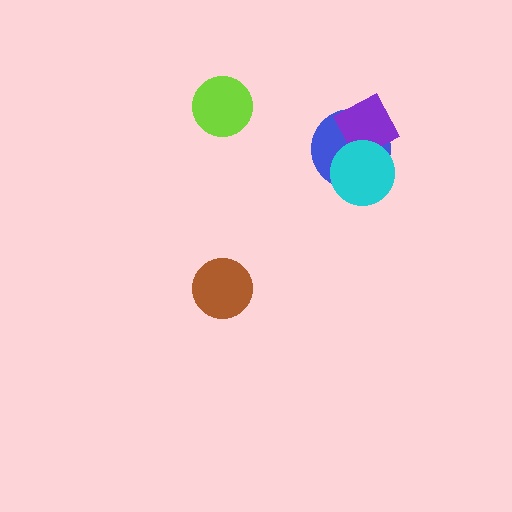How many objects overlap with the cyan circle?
2 objects overlap with the cyan circle.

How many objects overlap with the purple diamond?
2 objects overlap with the purple diamond.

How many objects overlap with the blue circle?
2 objects overlap with the blue circle.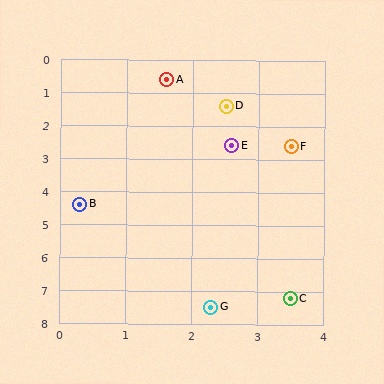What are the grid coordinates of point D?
Point D is at approximately (2.5, 1.4).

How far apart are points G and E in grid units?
Points G and E are about 4.9 grid units apart.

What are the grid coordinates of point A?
Point A is at approximately (1.6, 0.6).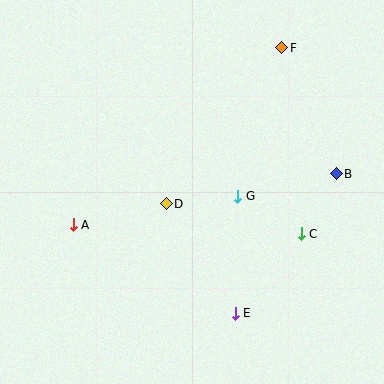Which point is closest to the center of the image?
Point D at (166, 204) is closest to the center.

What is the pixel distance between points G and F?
The distance between G and F is 155 pixels.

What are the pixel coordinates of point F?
Point F is at (282, 48).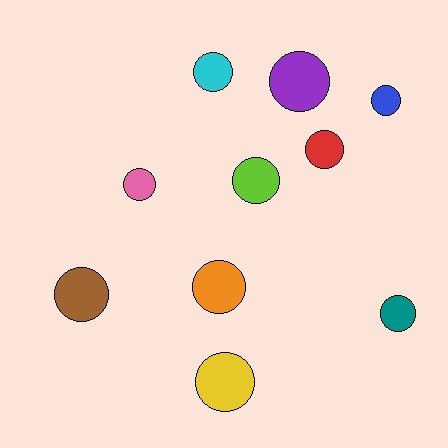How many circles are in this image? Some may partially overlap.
There are 10 circles.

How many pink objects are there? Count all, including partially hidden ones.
There is 1 pink object.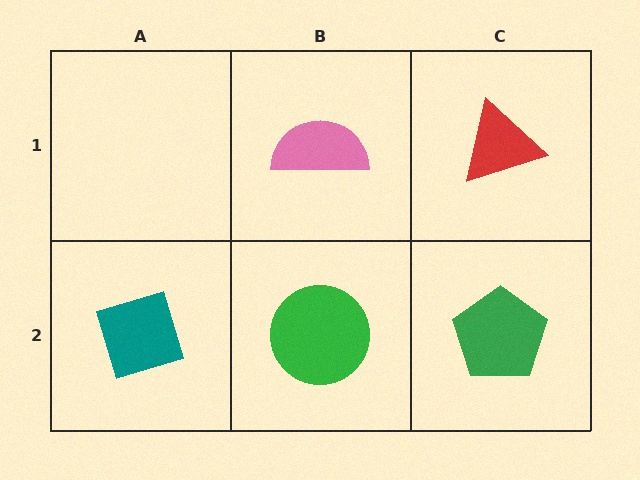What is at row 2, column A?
A teal diamond.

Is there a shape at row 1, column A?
No, that cell is empty.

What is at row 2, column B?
A green circle.